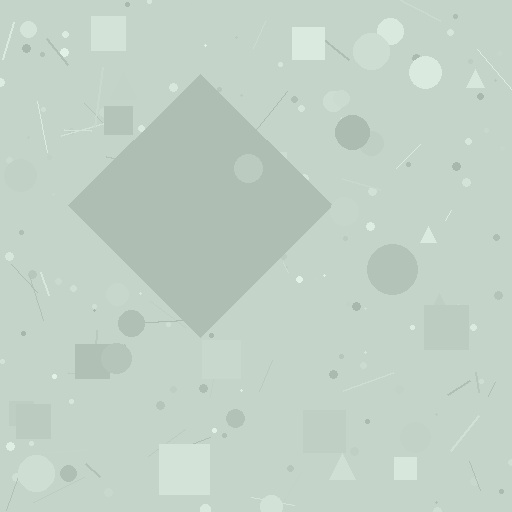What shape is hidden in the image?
A diamond is hidden in the image.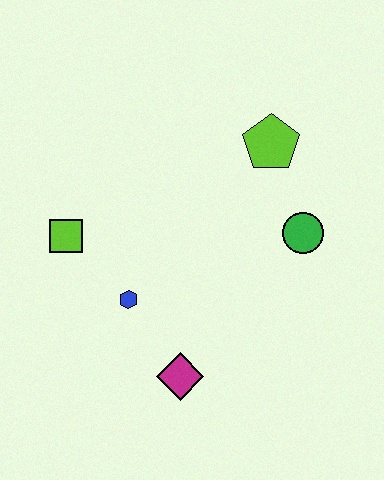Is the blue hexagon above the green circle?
No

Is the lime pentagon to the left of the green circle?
Yes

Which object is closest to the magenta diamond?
The blue hexagon is closest to the magenta diamond.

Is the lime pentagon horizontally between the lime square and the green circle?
Yes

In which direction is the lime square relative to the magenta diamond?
The lime square is above the magenta diamond.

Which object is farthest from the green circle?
The lime square is farthest from the green circle.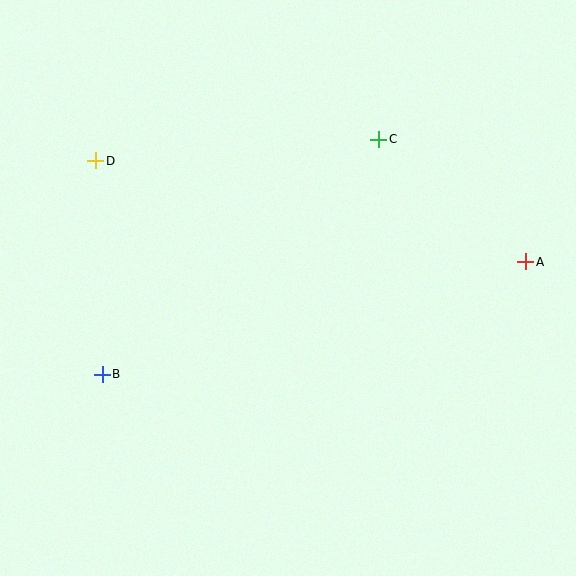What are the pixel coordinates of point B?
Point B is at (102, 374).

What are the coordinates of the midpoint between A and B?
The midpoint between A and B is at (314, 318).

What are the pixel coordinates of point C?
Point C is at (379, 139).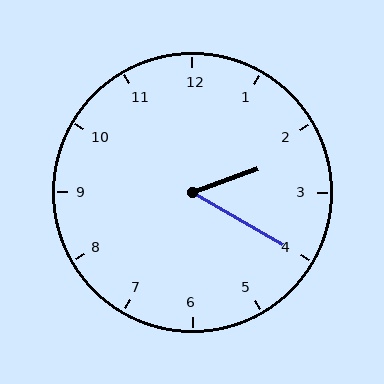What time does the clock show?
2:20.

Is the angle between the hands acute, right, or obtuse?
It is acute.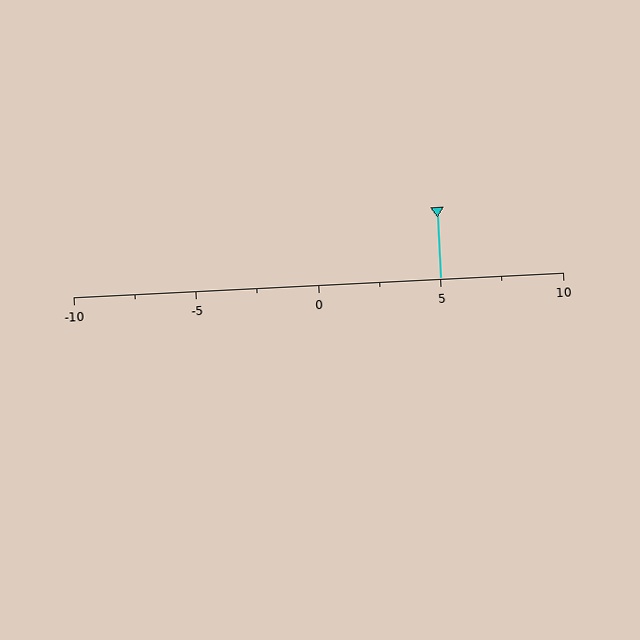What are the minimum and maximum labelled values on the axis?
The axis runs from -10 to 10.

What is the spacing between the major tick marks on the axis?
The major ticks are spaced 5 apart.